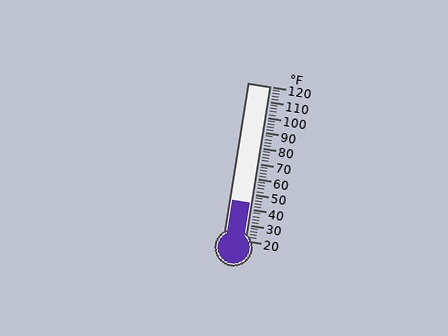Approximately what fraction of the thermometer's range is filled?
The thermometer is filled to approximately 25% of its range.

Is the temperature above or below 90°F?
The temperature is below 90°F.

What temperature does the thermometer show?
The thermometer shows approximately 44°F.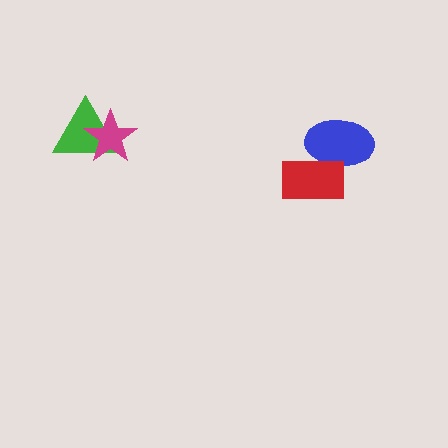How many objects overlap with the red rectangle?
1 object overlaps with the red rectangle.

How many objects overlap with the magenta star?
1 object overlaps with the magenta star.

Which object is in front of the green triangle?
The magenta star is in front of the green triangle.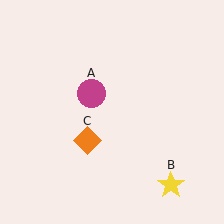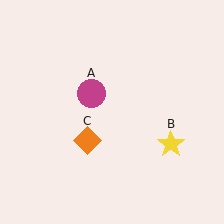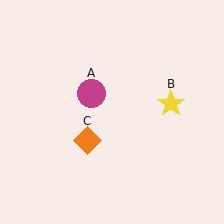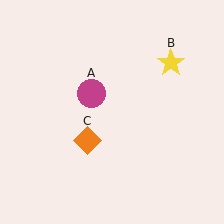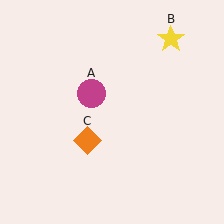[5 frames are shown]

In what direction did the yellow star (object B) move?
The yellow star (object B) moved up.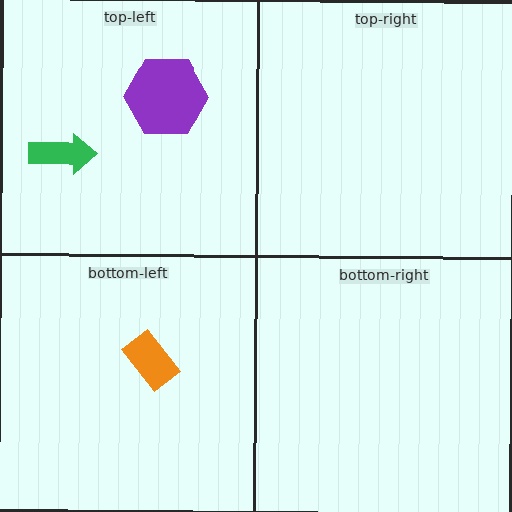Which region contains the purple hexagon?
The top-left region.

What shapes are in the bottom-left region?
The orange rectangle.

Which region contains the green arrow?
The top-left region.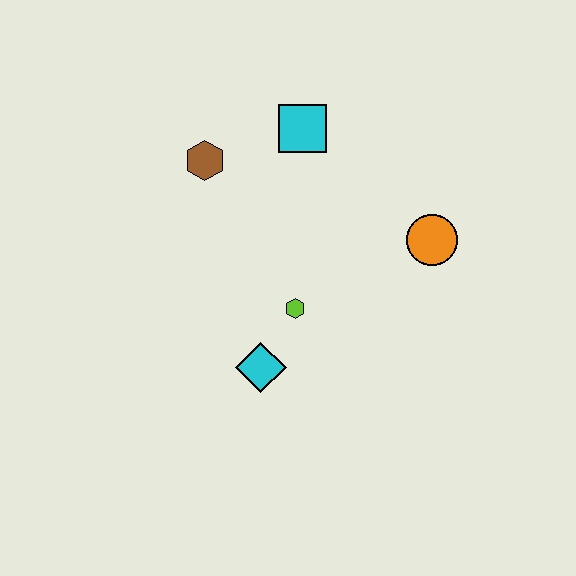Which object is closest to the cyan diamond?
The lime hexagon is closest to the cyan diamond.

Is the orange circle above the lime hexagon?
Yes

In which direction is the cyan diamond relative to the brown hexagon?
The cyan diamond is below the brown hexagon.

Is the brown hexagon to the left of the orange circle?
Yes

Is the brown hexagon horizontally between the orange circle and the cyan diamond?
No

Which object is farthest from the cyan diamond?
The cyan square is farthest from the cyan diamond.